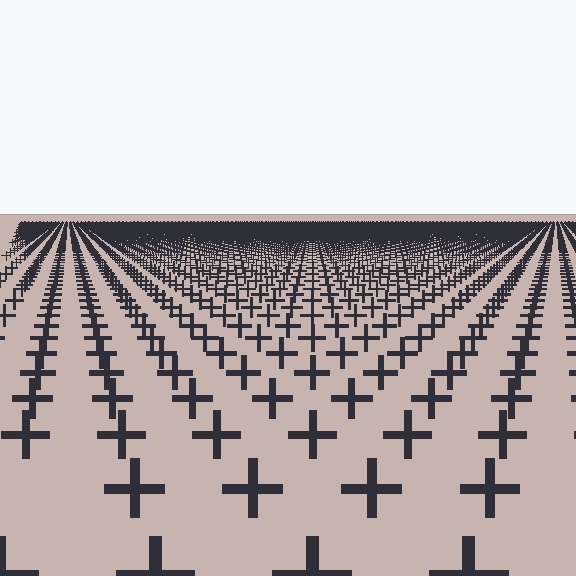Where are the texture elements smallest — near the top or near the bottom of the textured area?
Near the top.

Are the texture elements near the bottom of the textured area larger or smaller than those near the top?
Larger. Near the bottom, elements are closer to the viewer and appear at a bigger on-screen size.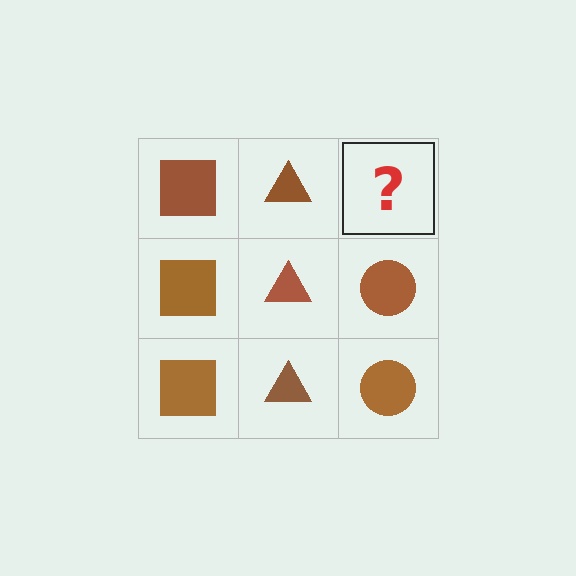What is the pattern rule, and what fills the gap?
The rule is that each column has a consistent shape. The gap should be filled with a brown circle.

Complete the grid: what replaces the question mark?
The question mark should be replaced with a brown circle.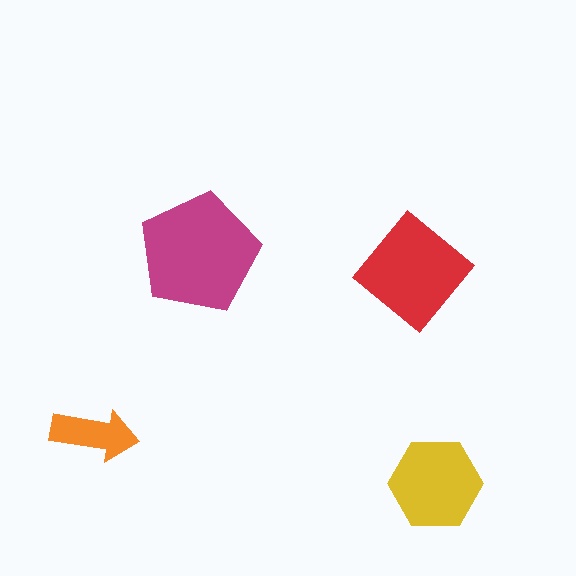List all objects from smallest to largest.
The orange arrow, the yellow hexagon, the red diamond, the magenta pentagon.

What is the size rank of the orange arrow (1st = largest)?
4th.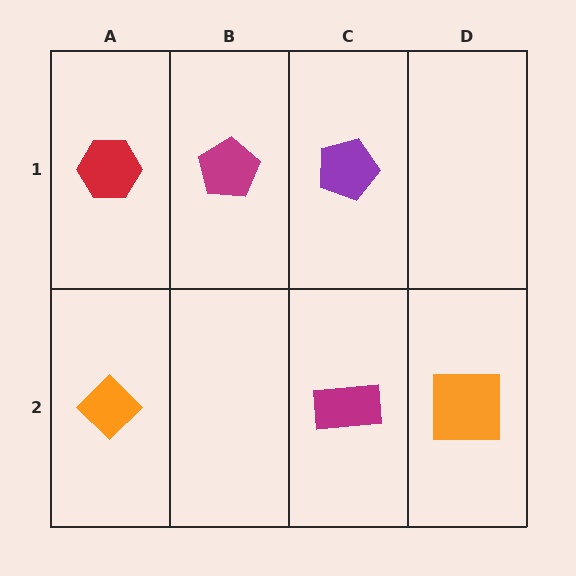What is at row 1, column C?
A purple pentagon.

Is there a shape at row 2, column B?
No, that cell is empty.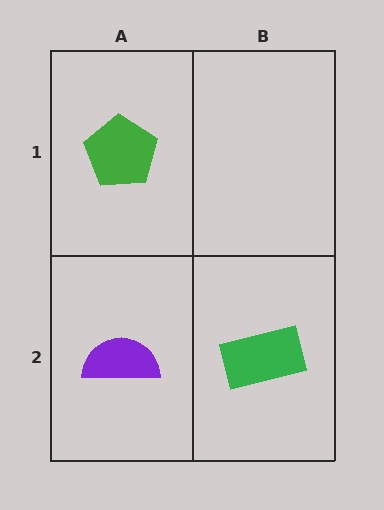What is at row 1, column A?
A green pentagon.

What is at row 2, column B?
A green rectangle.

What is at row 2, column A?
A purple semicircle.